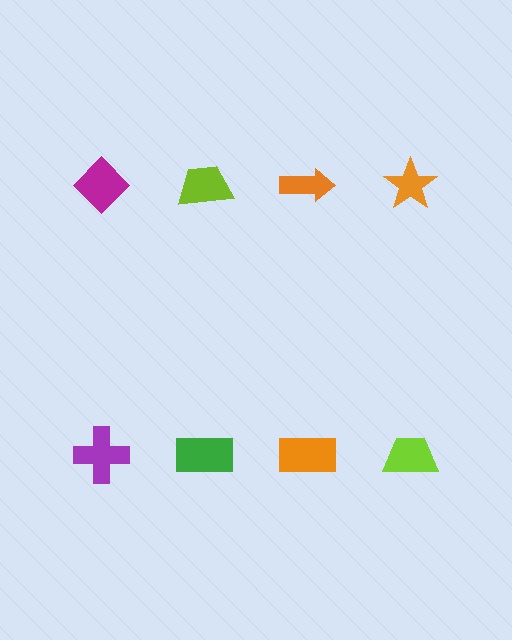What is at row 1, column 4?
An orange star.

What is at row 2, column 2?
A green rectangle.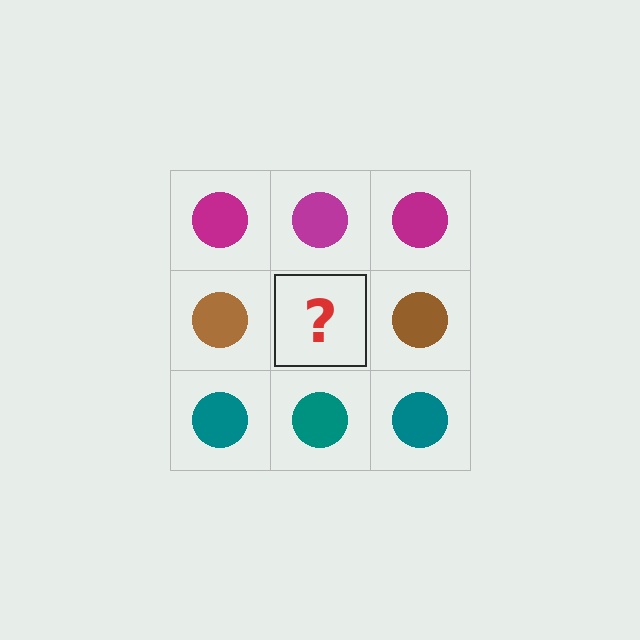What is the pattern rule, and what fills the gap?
The rule is that each row has a consistent color. The gap should be filled with a brown circle.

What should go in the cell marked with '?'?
The missing cell should contain a brown circle.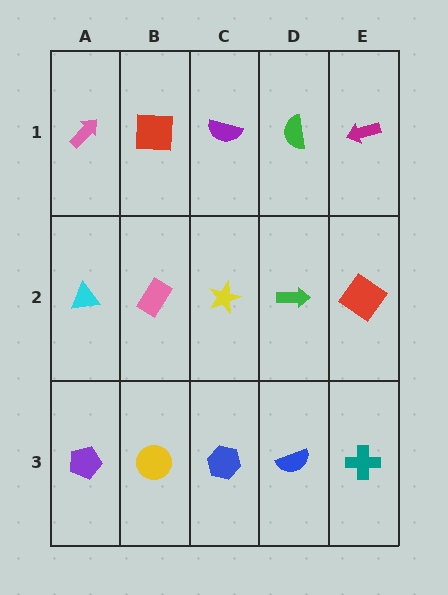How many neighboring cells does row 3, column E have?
2.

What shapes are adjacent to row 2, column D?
A green semicircle (row 1, column D), a blue semicircle (row 3, column D), a yellow star (row 2, column C), a red diamond (row 2, column E).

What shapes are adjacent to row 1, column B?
A pink rectangle (row 2, column B), a pink arrow (row 1, column A), a purple semicircle (row 1, column C).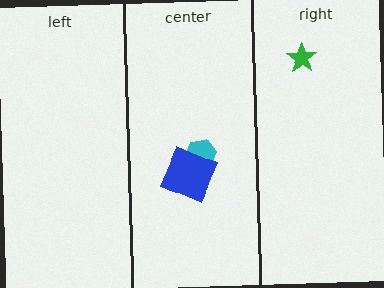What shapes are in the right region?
The green star.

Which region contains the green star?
The right region.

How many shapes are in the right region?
1.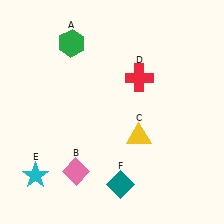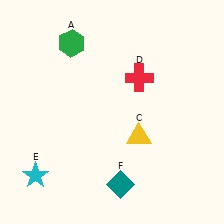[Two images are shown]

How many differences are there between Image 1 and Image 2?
There is 1 difference between the two images.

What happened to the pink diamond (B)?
The pink diamond (B) was removed in Image 2. It was in the bottom-left area of Image 1.